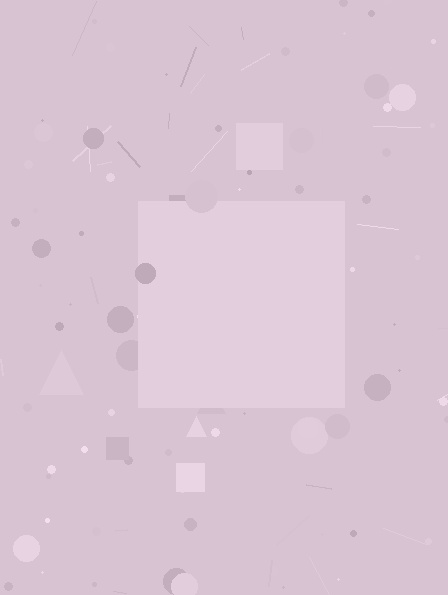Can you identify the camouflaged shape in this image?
The camouflaged shape is a square.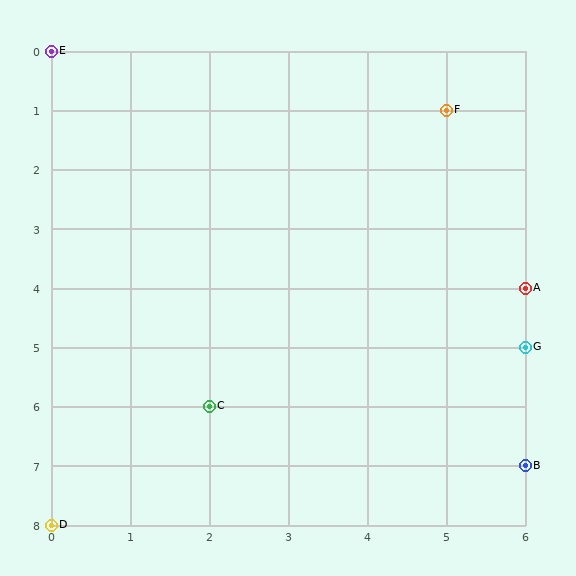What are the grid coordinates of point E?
Point E is at grid coordinates (0, 0).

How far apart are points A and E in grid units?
Points A and E are 6 columns and 4 rows apart (about 7.2 grid units diagonally).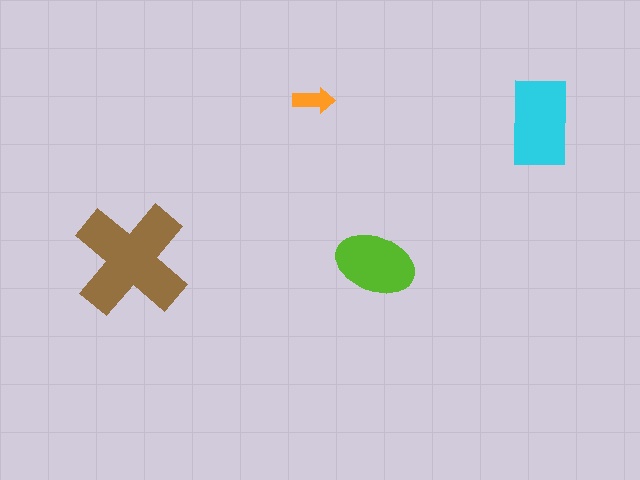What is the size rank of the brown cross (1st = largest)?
1st.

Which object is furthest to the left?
The brown cross is leftmost.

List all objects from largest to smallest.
The brown cross, the cyan rectangle, the lime ellipse, the orange arrow.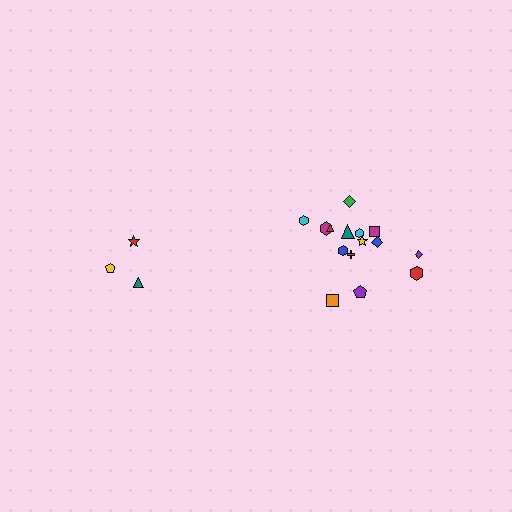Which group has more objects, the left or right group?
The right group.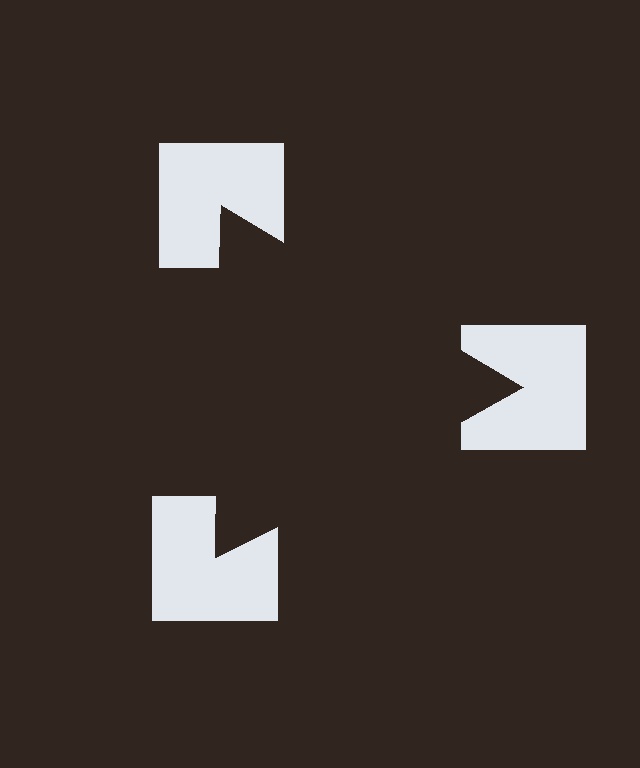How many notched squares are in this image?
There are 3 — one at each vertex of the illusory triangle.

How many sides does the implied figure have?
3 sides.